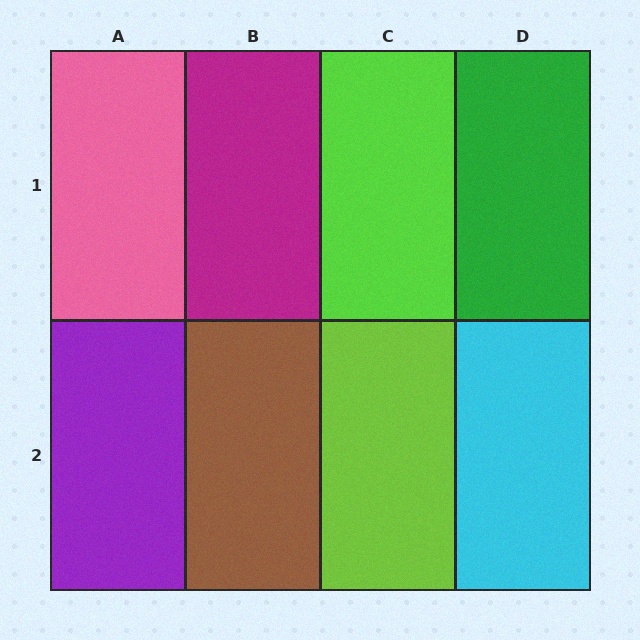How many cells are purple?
1 cell is purple.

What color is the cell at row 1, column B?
Magenta.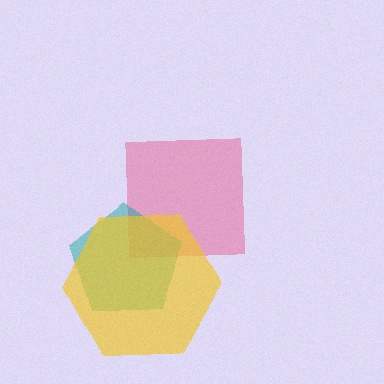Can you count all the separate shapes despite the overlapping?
Yes, there are 3 separate shapes.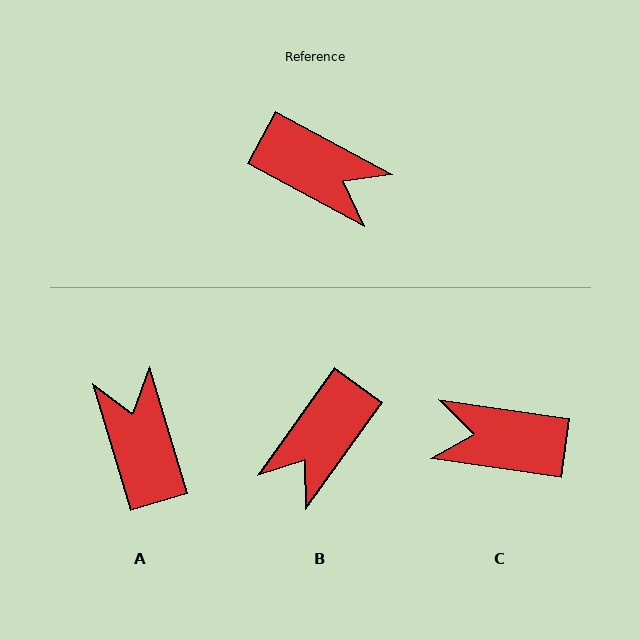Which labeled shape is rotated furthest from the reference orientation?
C, about 160 degrees away.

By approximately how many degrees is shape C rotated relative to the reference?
Approximately 160 degrees clockwise.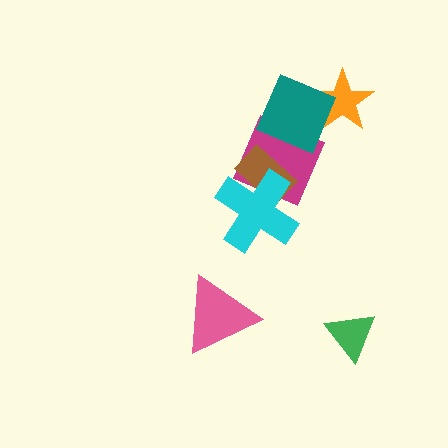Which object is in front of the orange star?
The teal diamond is in front of the orange star.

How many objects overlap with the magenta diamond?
3 objects overlap with the magenta diamond.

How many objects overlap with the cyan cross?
2 objects overlap with the cyan cross.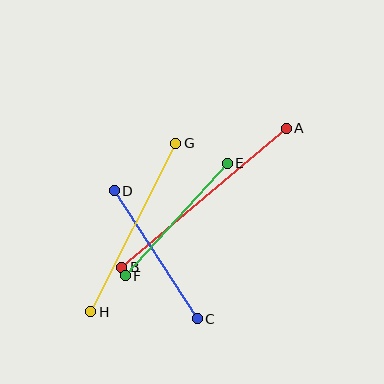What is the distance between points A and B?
The distance is approximately 216 pixels.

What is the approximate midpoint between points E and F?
The midpoint is at approximately (176, 220) pixels.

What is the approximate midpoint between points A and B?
The midpoint is at approximately (204, 198) pixels.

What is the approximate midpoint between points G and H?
The midpoint is at approximately (133, 228) pixels.